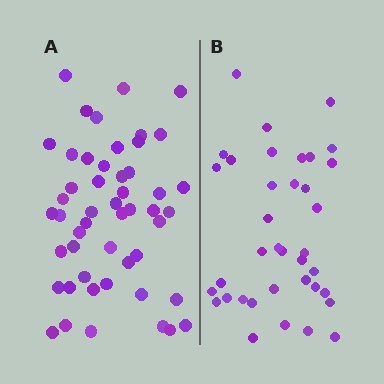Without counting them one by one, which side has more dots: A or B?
Region A (the left region) has more dots.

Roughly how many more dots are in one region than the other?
Region A has approximately 15 more dots than region B.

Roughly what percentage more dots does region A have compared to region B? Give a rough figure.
About 35% more.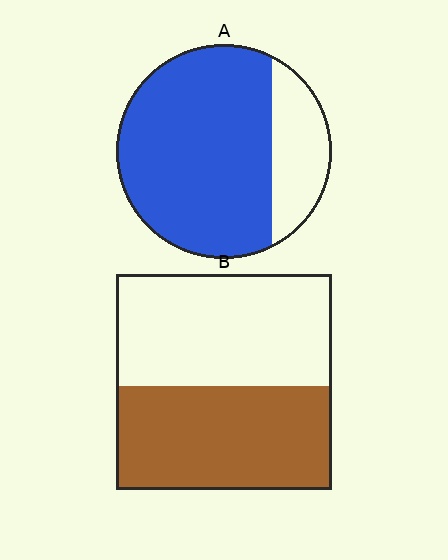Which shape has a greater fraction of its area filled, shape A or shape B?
Shape A.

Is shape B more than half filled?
Roughly half.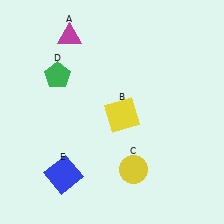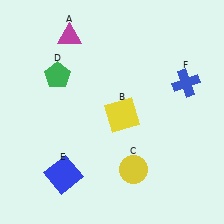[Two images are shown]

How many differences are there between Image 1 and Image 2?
There is 1 difference between the two images.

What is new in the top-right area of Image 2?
A blue cross (F) was added in the top-right area of Image 2.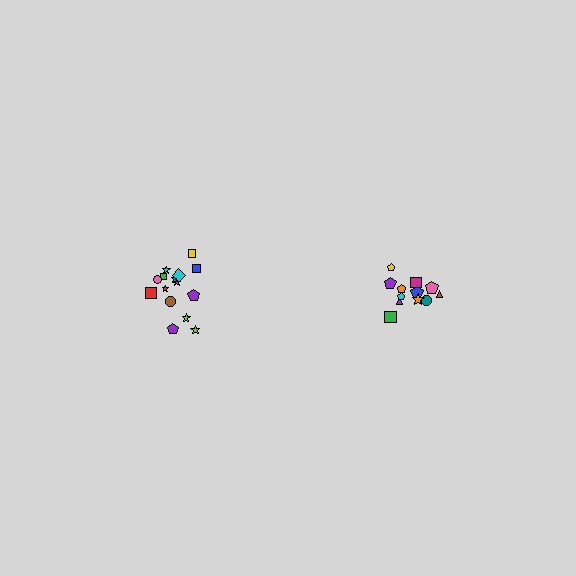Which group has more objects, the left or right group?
The left group.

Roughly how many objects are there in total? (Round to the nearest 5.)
Roughly 25 objects in total.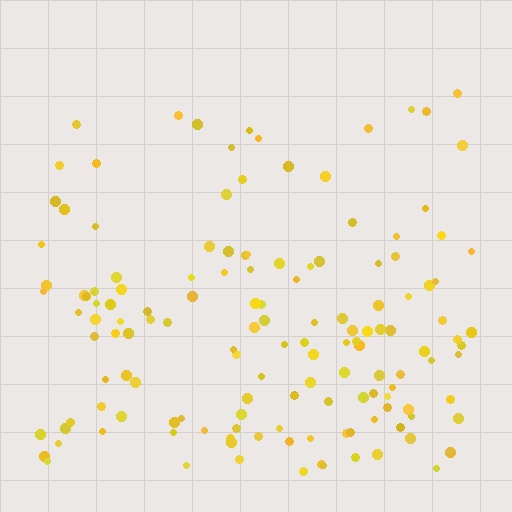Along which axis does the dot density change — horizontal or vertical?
Vertical.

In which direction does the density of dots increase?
From top to bottom, with the bottom side densest.